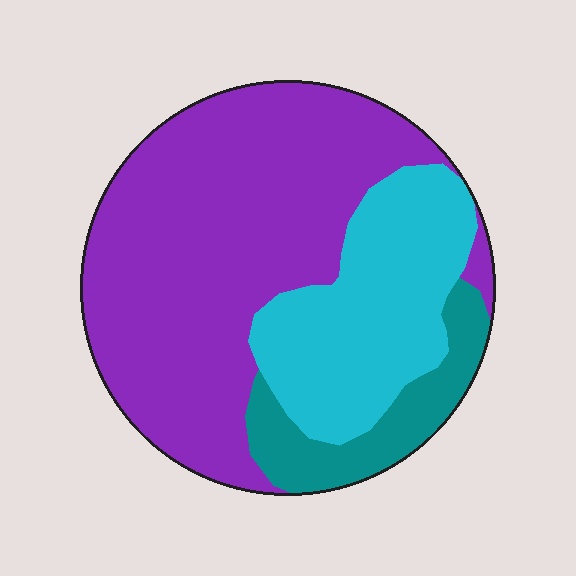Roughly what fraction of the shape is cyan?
Cyan takes up about one quarter (1/4) of the shape.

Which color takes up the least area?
Teal, at roughly 15%.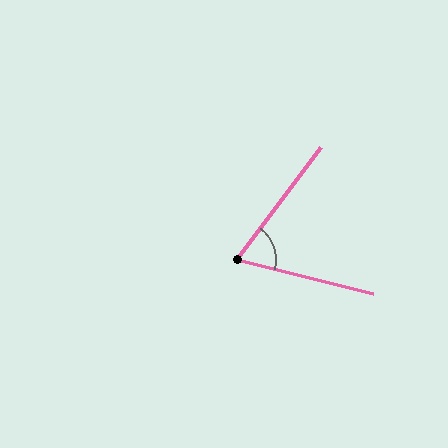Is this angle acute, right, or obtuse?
It is acute.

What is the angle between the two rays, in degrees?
Approximately 67 degrees.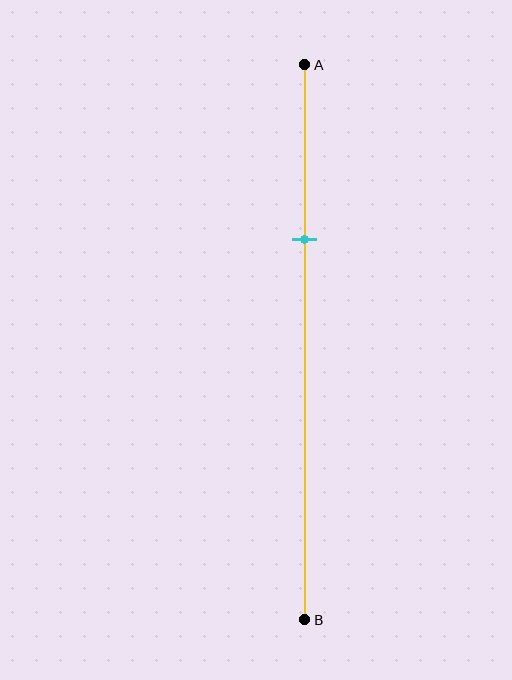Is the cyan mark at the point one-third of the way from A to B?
Yes, the mark is approximately at the one-third point.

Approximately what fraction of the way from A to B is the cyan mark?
The cyan mark is approximately 30% of the way from A to B.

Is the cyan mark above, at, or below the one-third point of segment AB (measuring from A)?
The cyan mark is approximately at the one-third point of segment AB.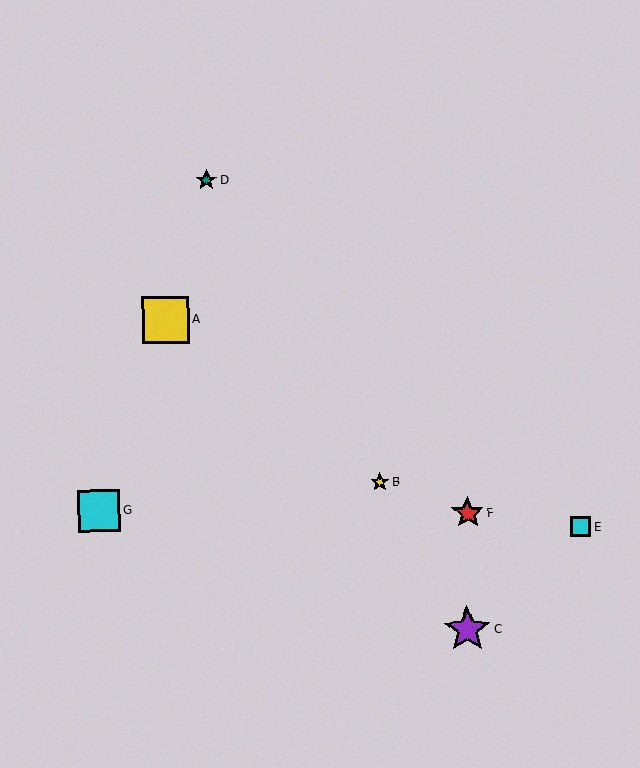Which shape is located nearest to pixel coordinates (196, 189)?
The teal star (labeled D) at (206, 180) is nearest to that location.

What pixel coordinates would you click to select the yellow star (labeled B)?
Click at (380, 482) to select the yellow star B.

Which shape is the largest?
The purple star (labeled C) is the largest.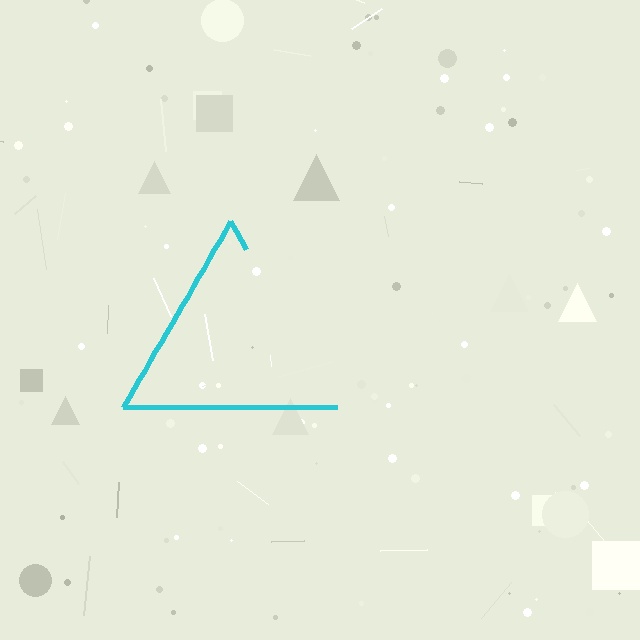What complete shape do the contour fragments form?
The contour fragments form a triangle.